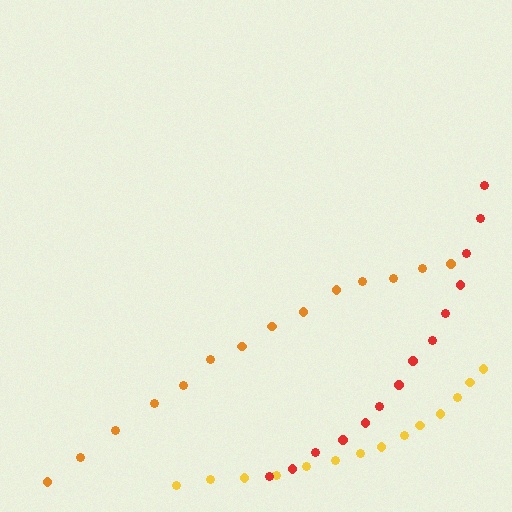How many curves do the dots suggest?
There are 3 distinct paths.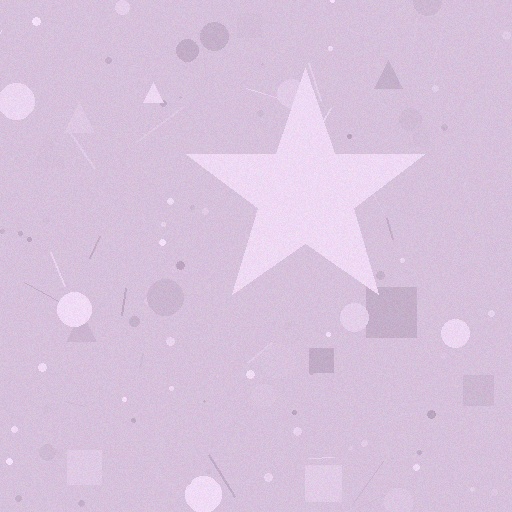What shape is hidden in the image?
A star is hidden in the image.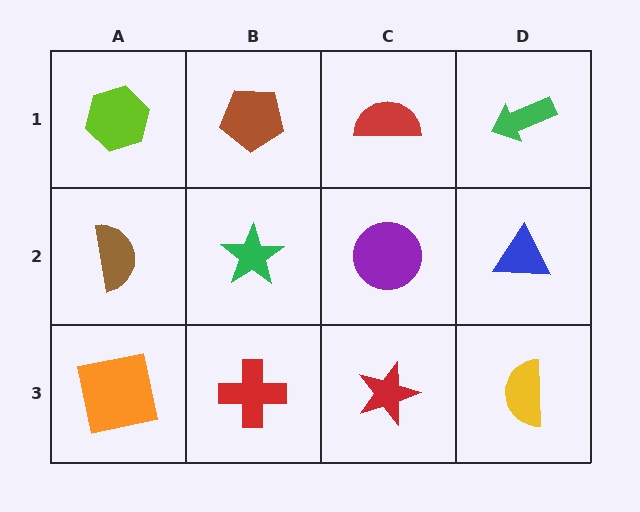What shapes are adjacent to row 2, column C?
A red semicircle (row 1, column C), a red star (row 3, column C), a green star (row 2, column B), a blue triangle (row 2, column D).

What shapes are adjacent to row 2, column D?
A green arrow (row 1, column D), a yellow semicircle (row 3, column D), a purple circle (row 2, column C).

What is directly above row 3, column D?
A blue triangle.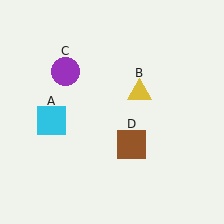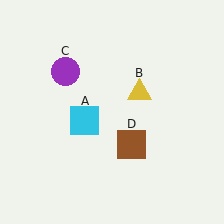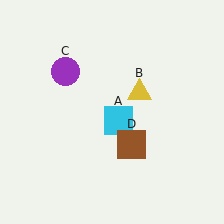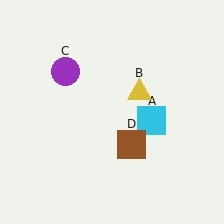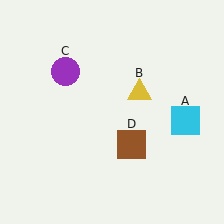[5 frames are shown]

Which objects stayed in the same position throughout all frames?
Yellow triangle (object B) and purple circle (object C) and brown square (object D) remained stationary.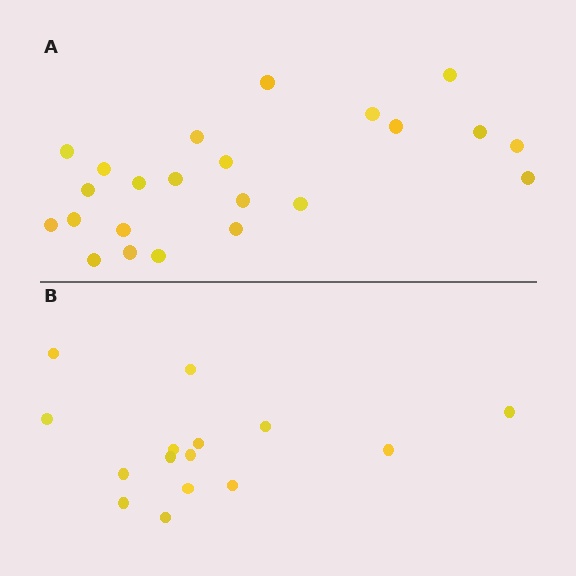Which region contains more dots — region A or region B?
Region A (the top region) has more dots.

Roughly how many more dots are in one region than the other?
Region A has roughly 8 or so more dots than region B.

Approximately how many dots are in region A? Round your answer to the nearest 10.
About 20 dots. (The exact count is 23, which rounds to 20.)